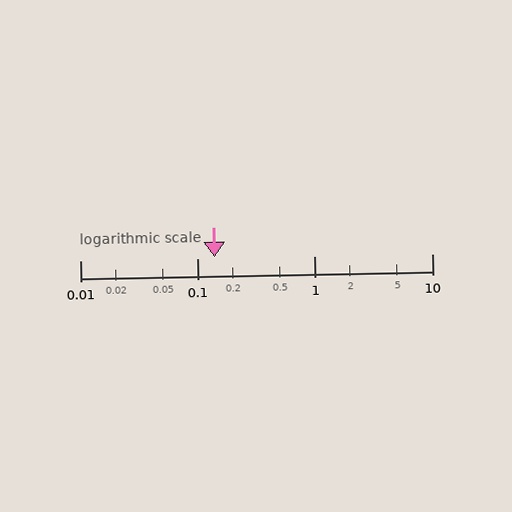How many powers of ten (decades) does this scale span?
The scale spans 3 decades, from 0.01 to 10.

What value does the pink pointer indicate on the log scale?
The pointer indicates approximately 0.14.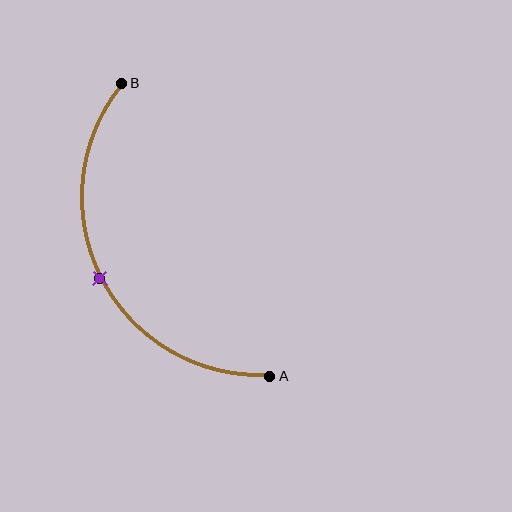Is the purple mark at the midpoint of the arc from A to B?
Yes. The purple mark lies on the arc at equal arc-length from both A and B — it is the arc midpoint.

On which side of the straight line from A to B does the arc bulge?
The arc bulges to the left of the straight line connecting A and B.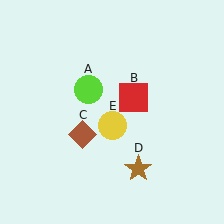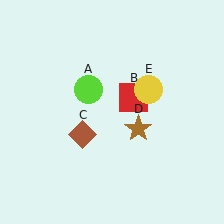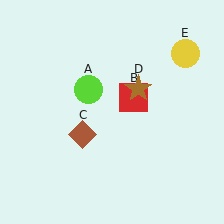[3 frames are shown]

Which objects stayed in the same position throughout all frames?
Lime circle (object A) and red square (object B) and brown diamond (object C) remained stationary.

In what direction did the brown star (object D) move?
The brown star (object D) moved up.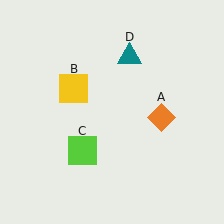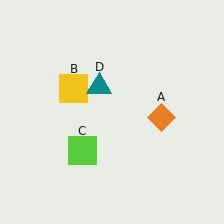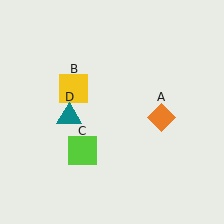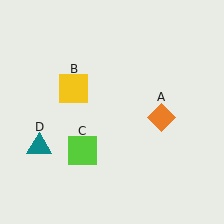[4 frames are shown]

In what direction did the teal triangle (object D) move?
The teal triangle (object D) moved down and to the left.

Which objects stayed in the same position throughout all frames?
Orange diamond (object A) and yellow square (object B) and lime square (object C) remained stationary.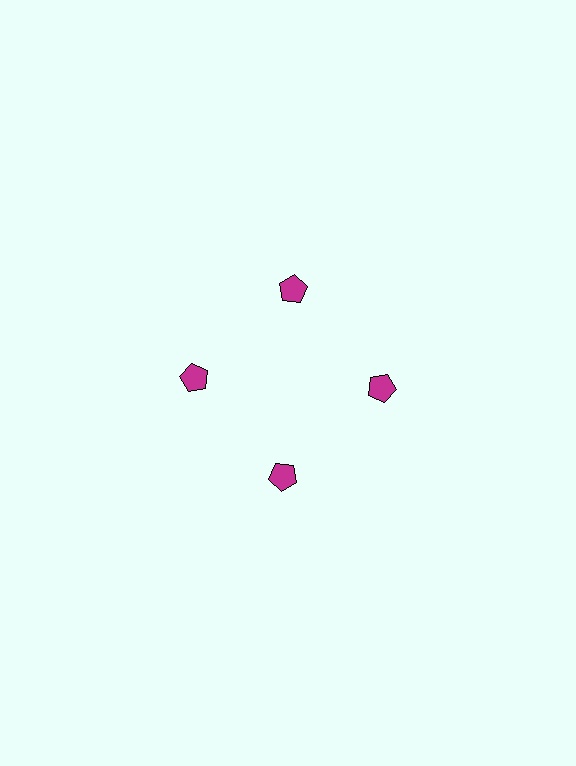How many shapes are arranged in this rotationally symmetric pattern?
There are 4 shapes, arranged in 4 groups of 1.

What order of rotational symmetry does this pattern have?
This pattern has 4-fold rotational symmetry.